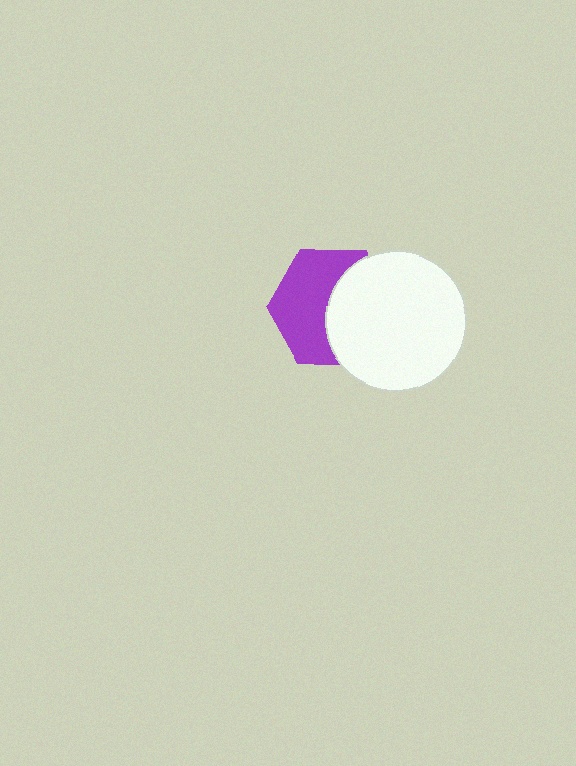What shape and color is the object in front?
The object in front is a white circle.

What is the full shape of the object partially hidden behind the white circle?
The partially hidden object is a purple hexagon.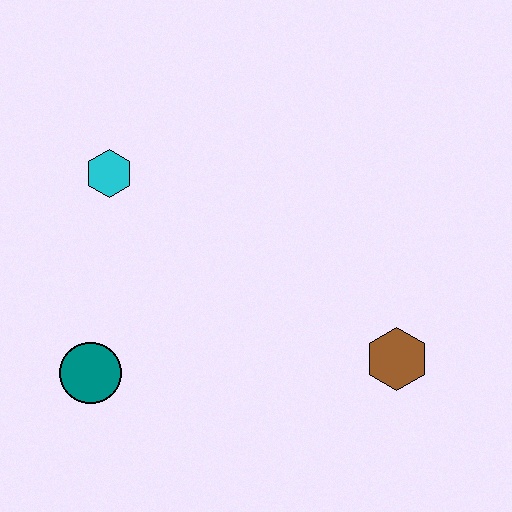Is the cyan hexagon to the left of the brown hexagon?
Yes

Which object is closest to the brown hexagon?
The teal circle is closest to the brown hexagon.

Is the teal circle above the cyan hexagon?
No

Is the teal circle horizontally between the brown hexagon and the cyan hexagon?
No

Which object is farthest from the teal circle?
The brown hexagon is farthest from the teal circle.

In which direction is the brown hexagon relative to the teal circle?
The brown hexagon is to the right of the teal circle.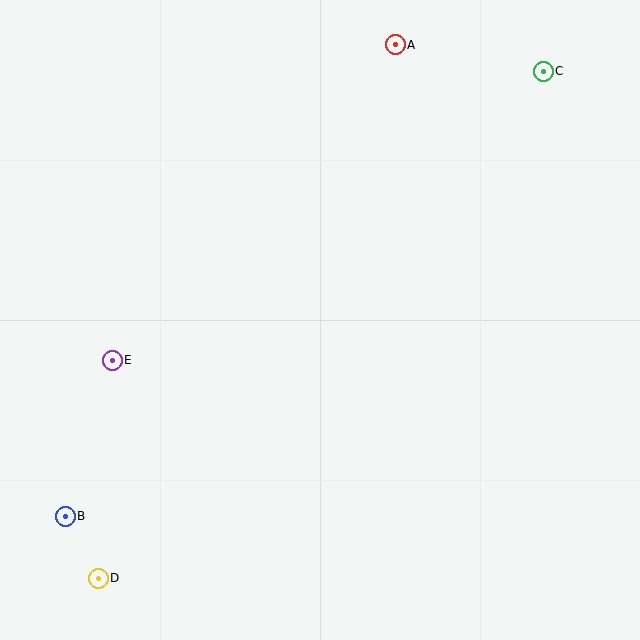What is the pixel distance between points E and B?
The distance between E and B is 163 pixels.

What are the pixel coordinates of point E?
Point E is at (112, 360).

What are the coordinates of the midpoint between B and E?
The midpoint between B and E is at (89, 438).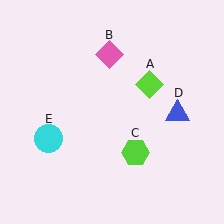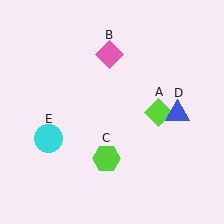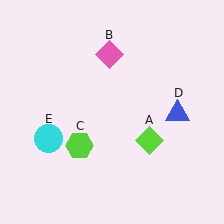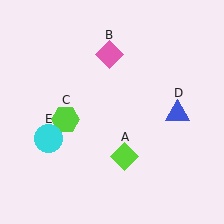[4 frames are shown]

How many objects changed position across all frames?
2 objects changed position: lime diamond (object A), lime hexagon (object C).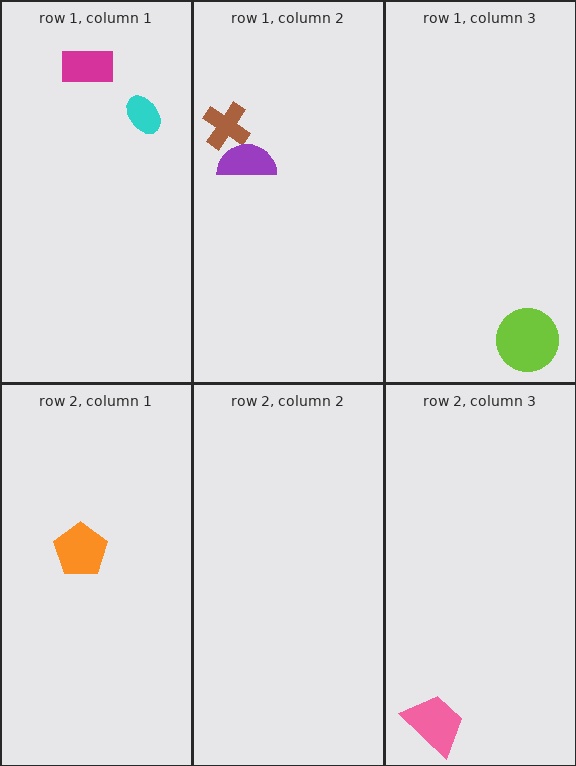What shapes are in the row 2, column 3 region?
The pink trapezoid.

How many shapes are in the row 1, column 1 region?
2.